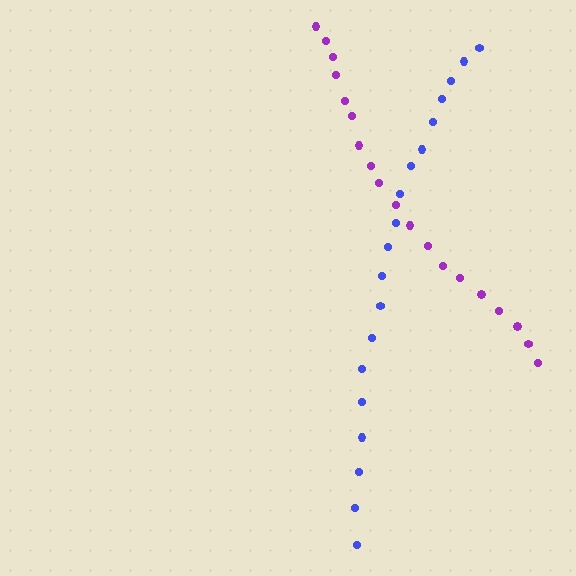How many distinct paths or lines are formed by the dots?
There are 2 distinct paths.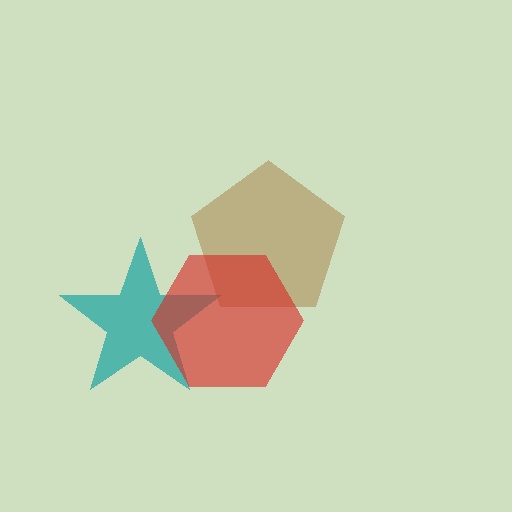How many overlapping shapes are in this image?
There are 3 overlapping shapes in the image.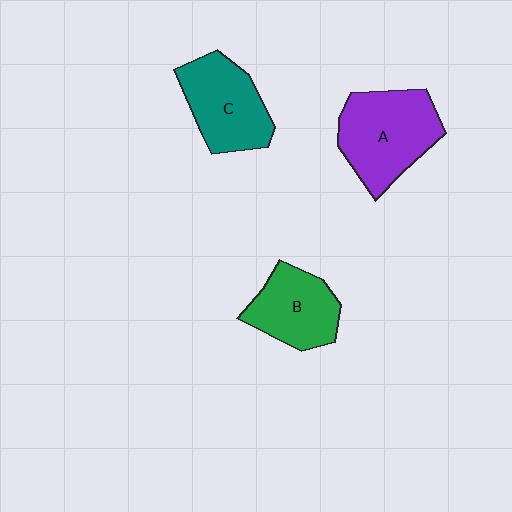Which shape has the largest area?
Shape A (purple).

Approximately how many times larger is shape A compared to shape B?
Approximately 1.4 times.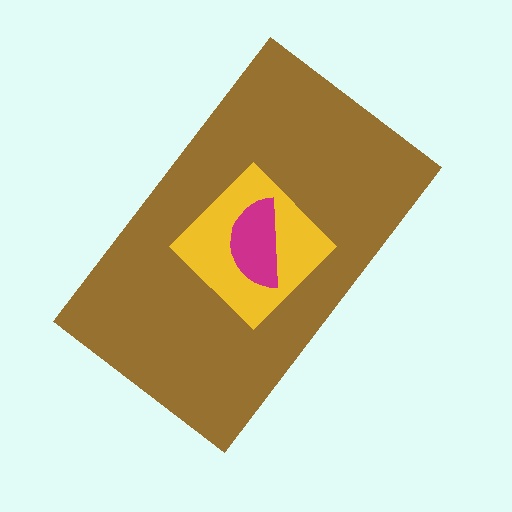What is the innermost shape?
The magenta semicircle.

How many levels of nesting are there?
3.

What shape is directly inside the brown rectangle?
The yellow diamond.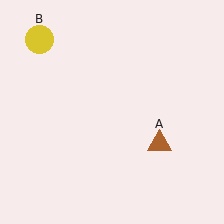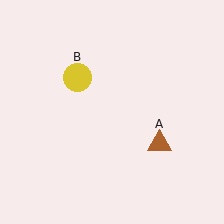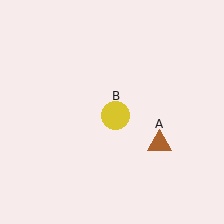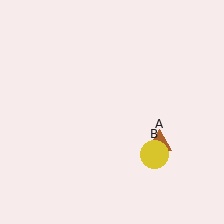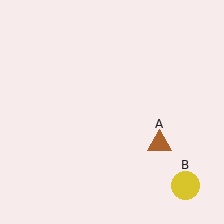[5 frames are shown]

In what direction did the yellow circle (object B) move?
The yellow circle (object B) moved down and to the right.